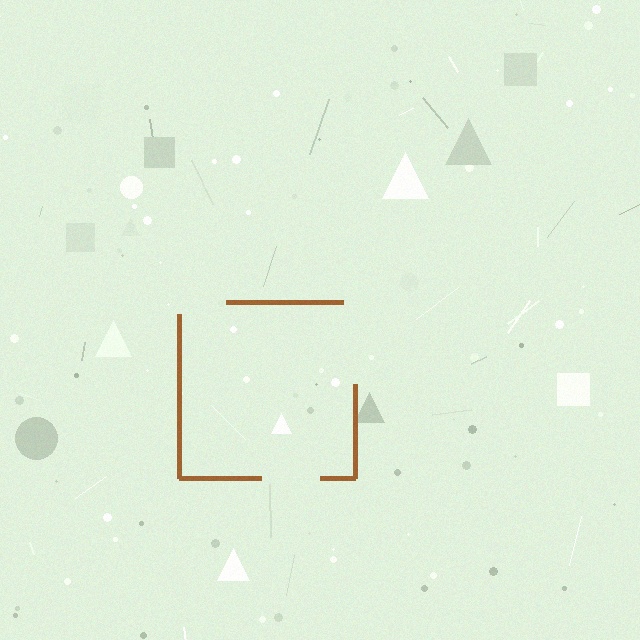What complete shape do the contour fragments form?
The contour fragments form a square.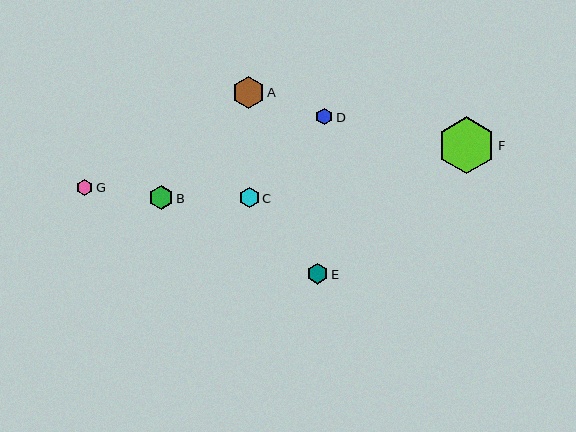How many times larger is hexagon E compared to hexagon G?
Hexagon E is approximately 1.3 times the size of hexagon G.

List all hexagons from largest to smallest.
From largest to smallest: F, A, B, E, C, D, G.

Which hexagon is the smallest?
Hexagon G is the smallest with a size of approximately 16 pixels.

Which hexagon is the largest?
Hexagon F is the largest with a size of approximately 57 pixels.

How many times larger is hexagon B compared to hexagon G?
Hexagon B is approximately 1.5 times the size of hexagon G.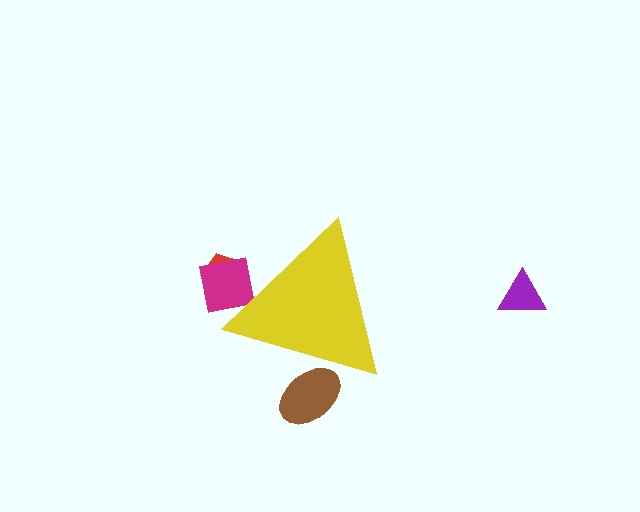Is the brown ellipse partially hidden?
Yes, the brown ellipse is partially hidden behind the yellow triangle.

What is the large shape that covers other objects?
A yellow triangle.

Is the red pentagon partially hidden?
Yes, the red pentagon is partially hidden behind the yellow triangle.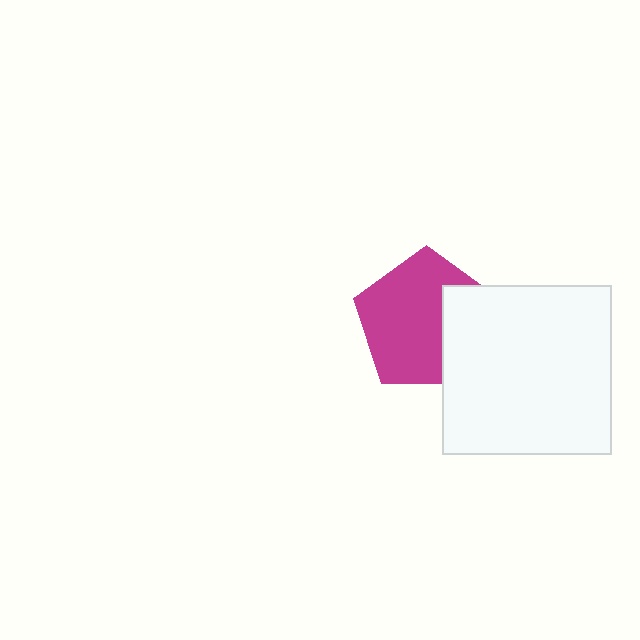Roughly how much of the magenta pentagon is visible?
Most of it is visible (roughly 68%).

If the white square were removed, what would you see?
You would see the complete magenta pentagon.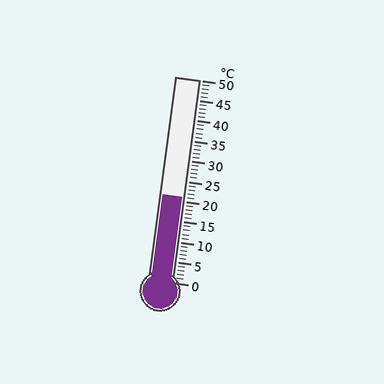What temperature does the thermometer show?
The thermometer shows approximately 21°C.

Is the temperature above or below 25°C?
The temperature is below 25°C.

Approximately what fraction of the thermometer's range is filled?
The thermometer is filled to approximately 40% of its range.